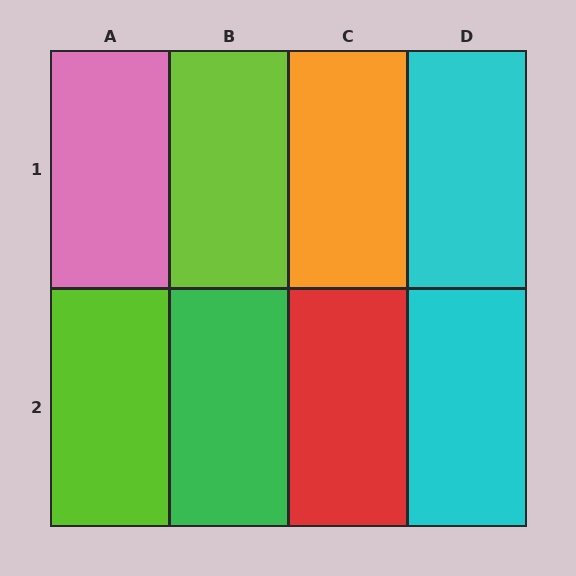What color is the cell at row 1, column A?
Pink.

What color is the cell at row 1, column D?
Cyan.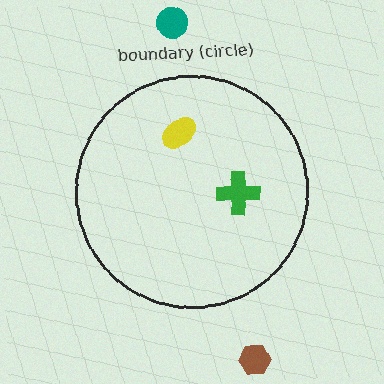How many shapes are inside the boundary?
2 inside, 2 outside.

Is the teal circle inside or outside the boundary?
Outside.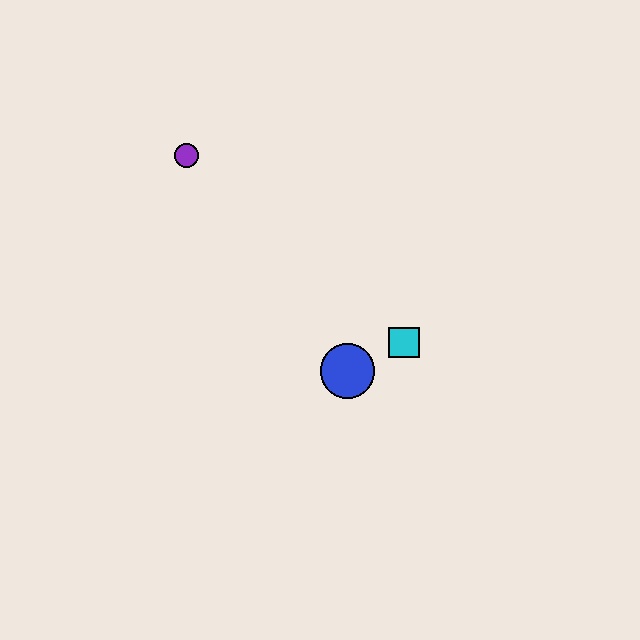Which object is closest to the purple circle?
The blue circle is closest to the purple circle.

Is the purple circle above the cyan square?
Yes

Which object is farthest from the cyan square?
The purple circle is farthest from the cyan square.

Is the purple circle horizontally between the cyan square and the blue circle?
No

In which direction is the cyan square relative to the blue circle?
The cyan square is to the right of the blue circle.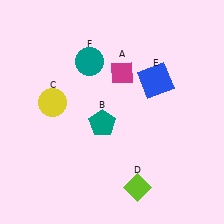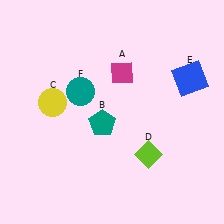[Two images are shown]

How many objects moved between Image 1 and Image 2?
3 objects moved between the two images.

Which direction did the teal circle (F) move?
The teal circle (F) moved down.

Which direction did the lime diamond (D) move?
The lime diamond (D) moved up.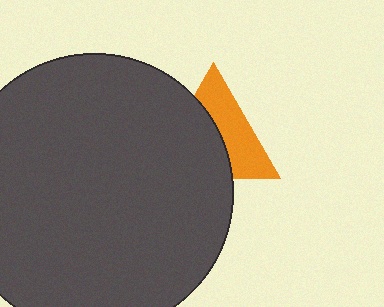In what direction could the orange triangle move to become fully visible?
The orange triangle could move right. That would shift it out from behind the dark gray circle entirely.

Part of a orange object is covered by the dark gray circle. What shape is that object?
It is a triangle.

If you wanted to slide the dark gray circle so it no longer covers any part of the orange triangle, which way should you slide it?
Slide it left — that is the most direct way to separate the two shapes.